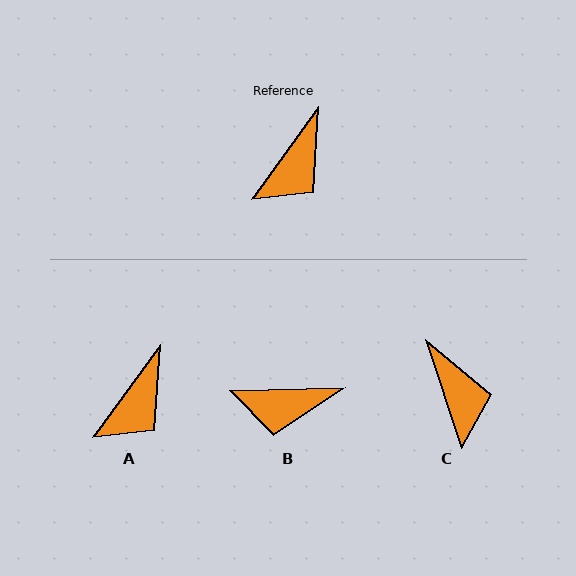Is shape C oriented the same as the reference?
No, it is off by about 54 degrees.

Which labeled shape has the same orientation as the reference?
A.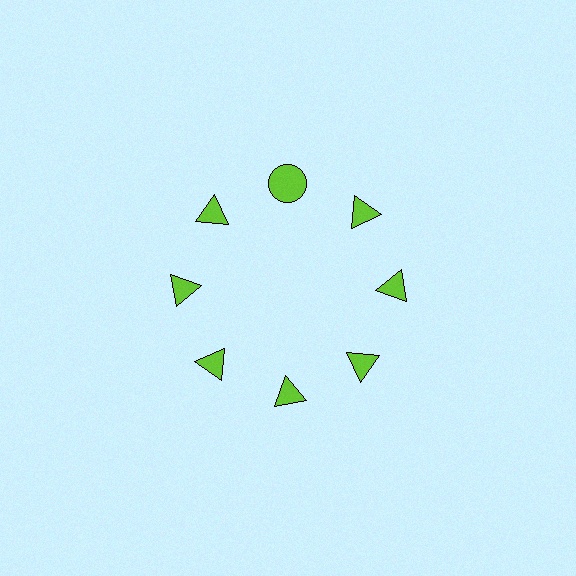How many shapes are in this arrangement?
There are 8 shapes arranged in a ring pattern.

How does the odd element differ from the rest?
It has a different shape: circle instead of triangle.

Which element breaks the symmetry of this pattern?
The lime circle at roughly the 12 o'clock position breaks the symmetry. All other shapes are lime triangles.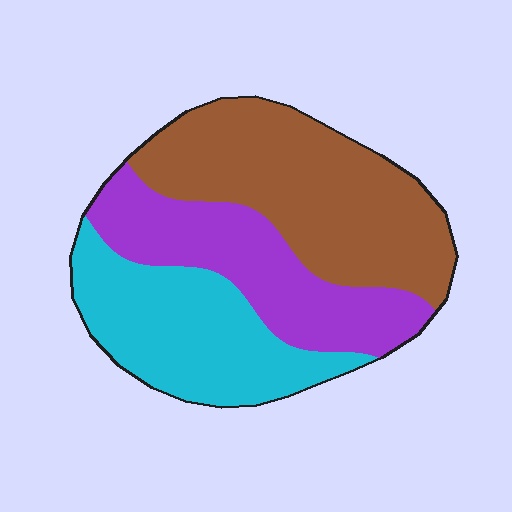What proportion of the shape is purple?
Purple covers 29% of the shape.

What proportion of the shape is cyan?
Cyan covers about 30% of the shape.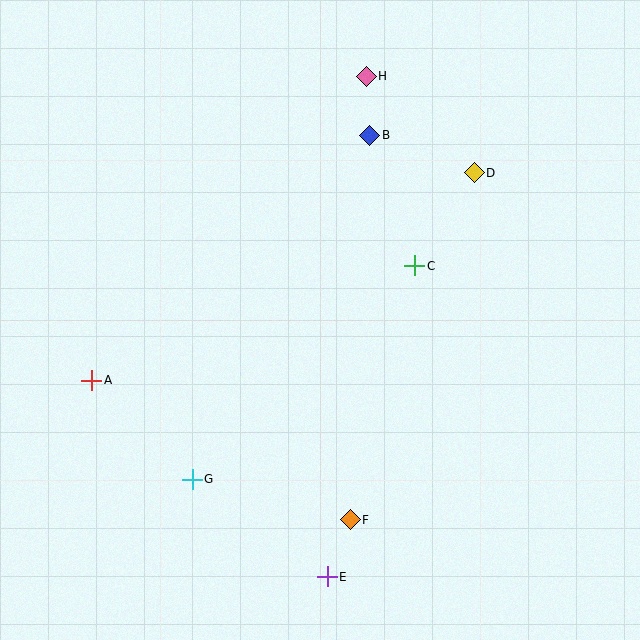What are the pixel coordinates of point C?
Point C is at (415, 266).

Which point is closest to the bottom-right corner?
Point F is closest to the bottom-right corner.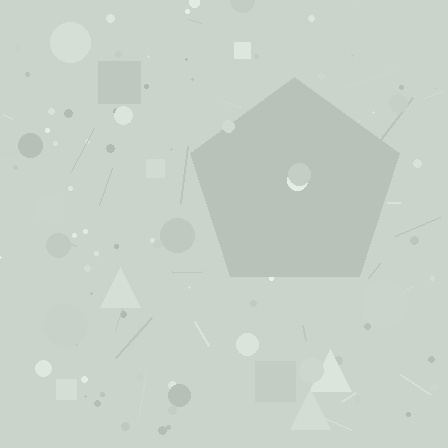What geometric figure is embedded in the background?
A pentagon is embedded in the background.